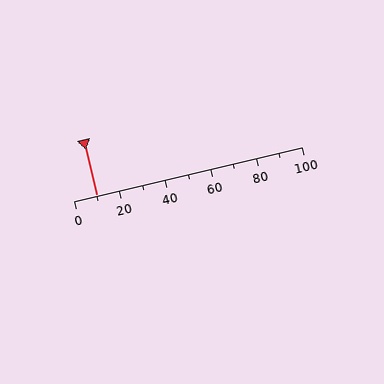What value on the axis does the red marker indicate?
The marker indicates approximately 10.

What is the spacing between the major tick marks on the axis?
The major ticks are spaced 20 apart.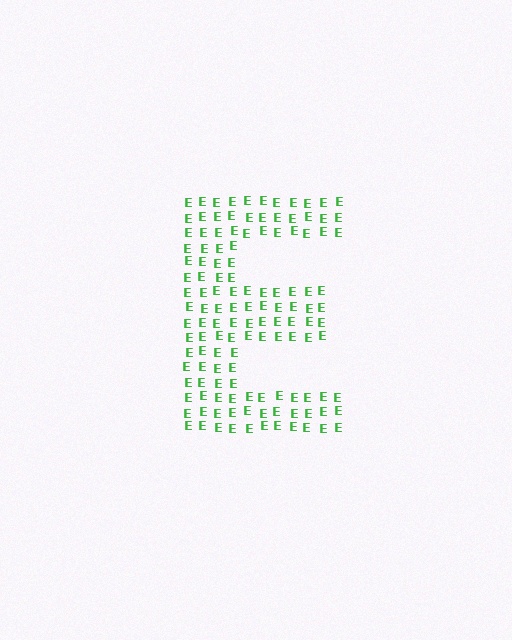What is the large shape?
The large shape is the letter E.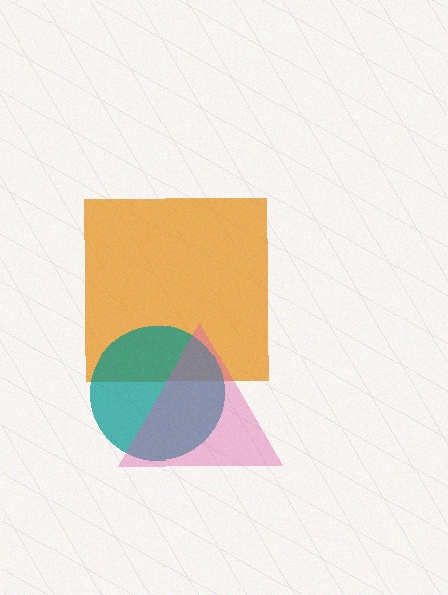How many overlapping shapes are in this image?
There are 3 overlapping shapes in the image.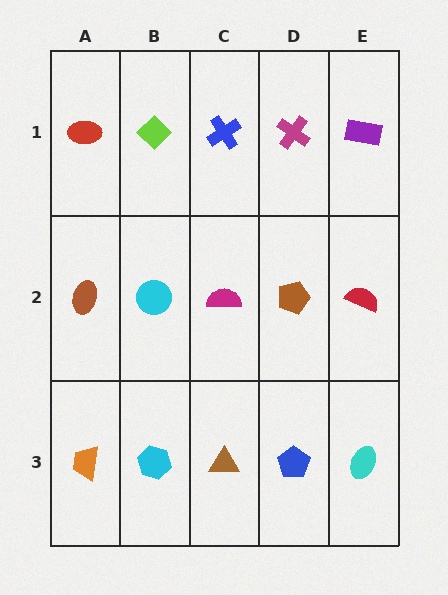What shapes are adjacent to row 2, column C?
A blue cross (row 1, column C), a brown triangle (row 3, column C), a cyan circle (row 2, column B), a brown pentagon (row 2, column D).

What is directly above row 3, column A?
A brown ellipse.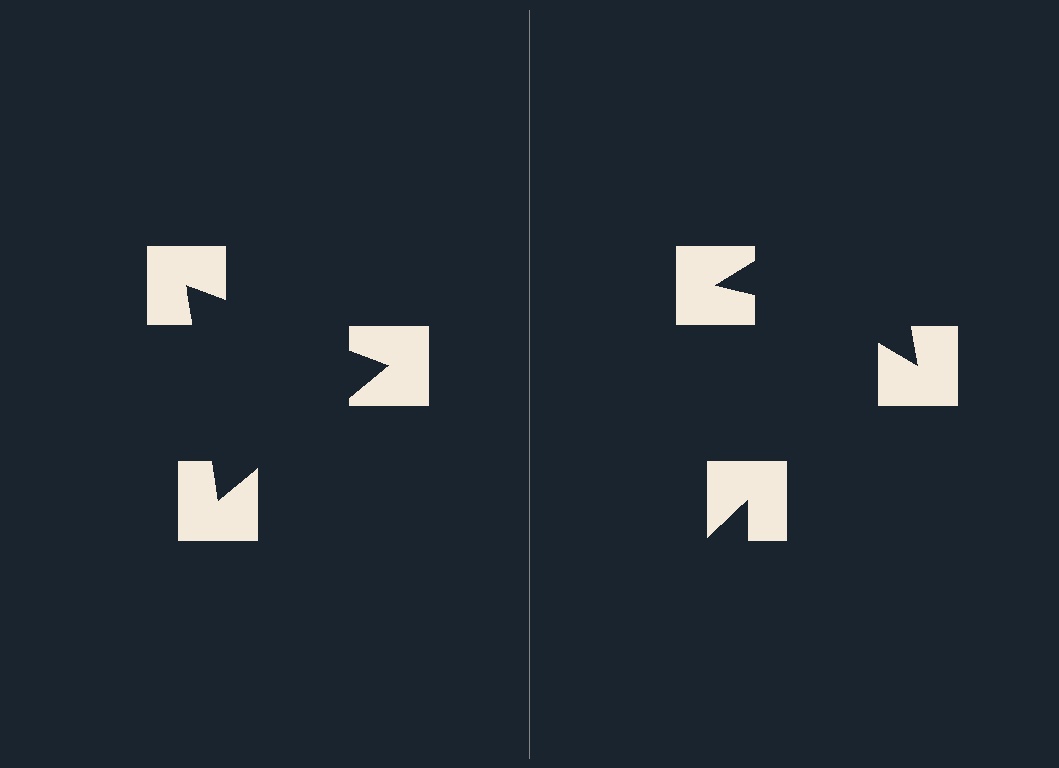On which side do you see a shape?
An illusory triangle appears on the left side. On the right side the wedge cuts are rotated, so no coherent shape forms.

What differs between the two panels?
The notched squares are positioned identically on both sides; only the wedge orientations differ. On the left they align to a triangle; on the right they are misaligned.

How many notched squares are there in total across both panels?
6 — 3 on each side.